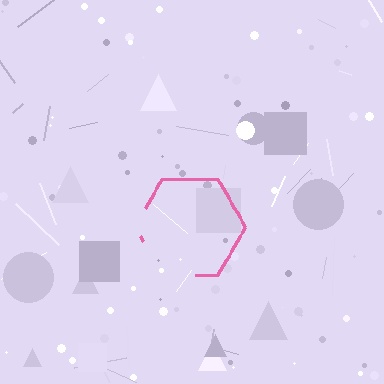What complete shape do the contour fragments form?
The contour fragments form a hexagon.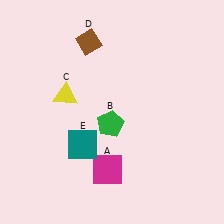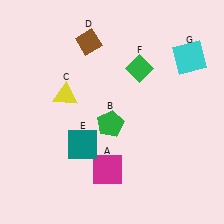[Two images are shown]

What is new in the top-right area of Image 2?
A green diamond (F) was added in the top-right area of Image 2.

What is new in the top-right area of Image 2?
A cyan square (G) was added in the top-right area of Image 2.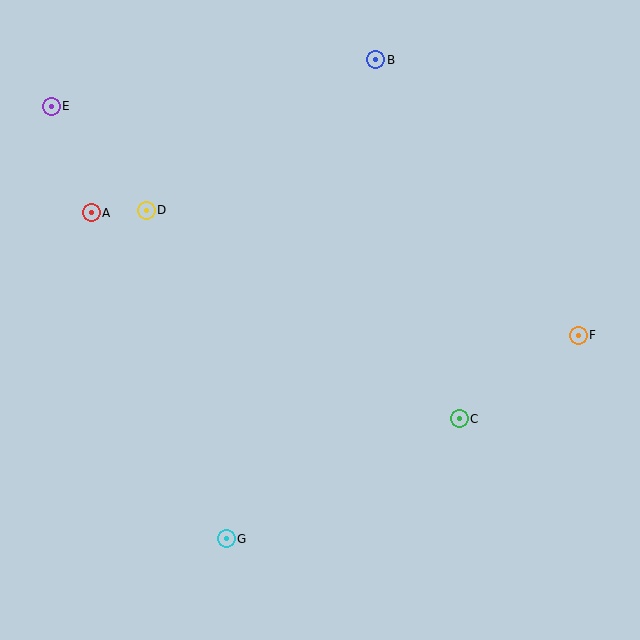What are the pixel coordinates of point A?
Point A is at (91, 213).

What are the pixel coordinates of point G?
Point G is at (226, 539).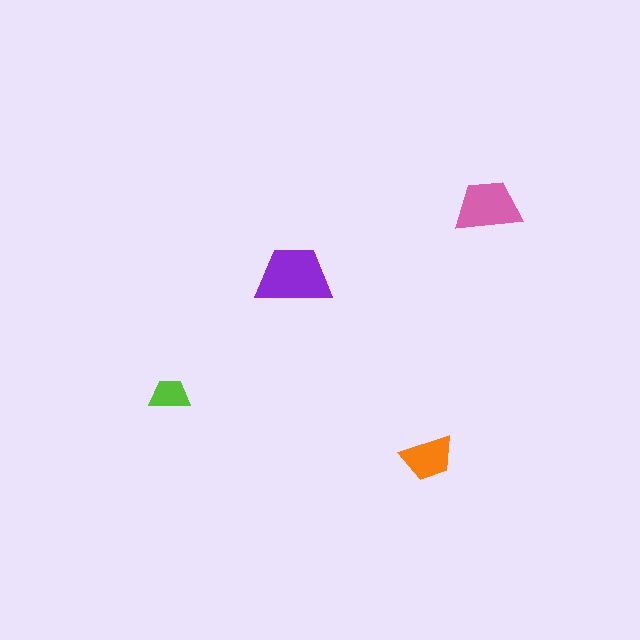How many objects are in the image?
There are 4 objects in the image.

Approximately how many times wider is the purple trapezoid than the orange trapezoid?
About 1.5 times wider.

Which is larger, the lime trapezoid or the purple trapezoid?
The purple one.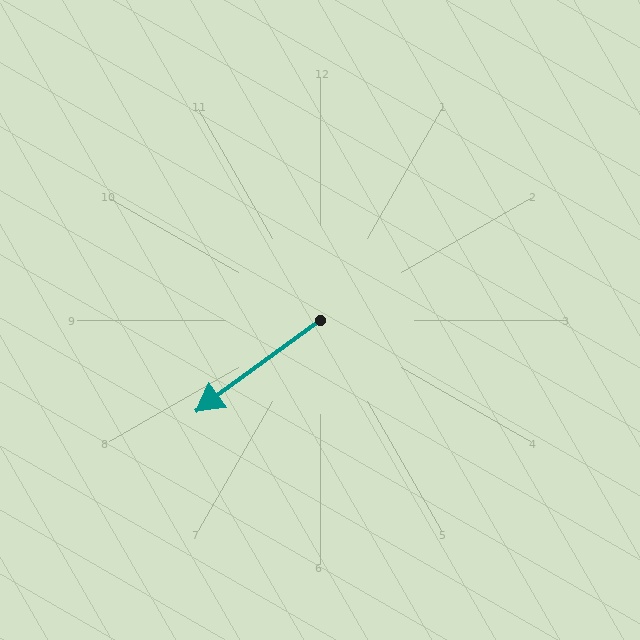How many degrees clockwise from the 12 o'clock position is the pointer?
Approximately 234 degrees.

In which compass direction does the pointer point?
Southwest.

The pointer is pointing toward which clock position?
Roughly 8 o'clock.